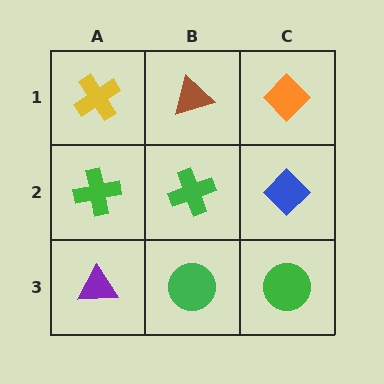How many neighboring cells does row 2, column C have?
3.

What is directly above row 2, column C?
An orange diamond.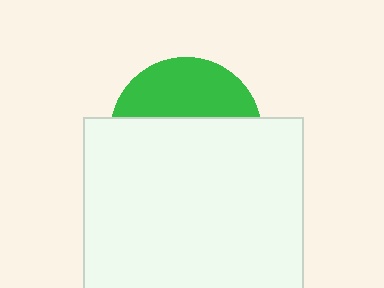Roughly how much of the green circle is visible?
A small part of it is visible (roughly 37%).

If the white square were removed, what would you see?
You would see the complete green circle.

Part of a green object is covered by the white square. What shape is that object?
It is a circle.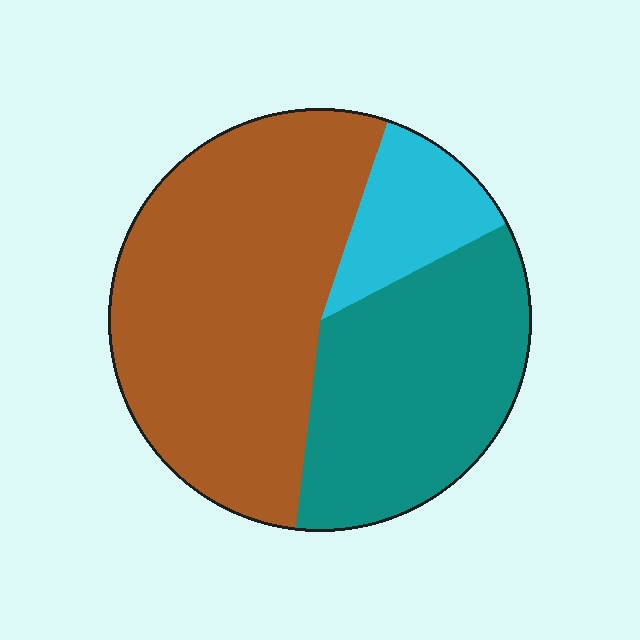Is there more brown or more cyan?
Brown.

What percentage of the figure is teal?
Teal takes up between a third and a half of the figure.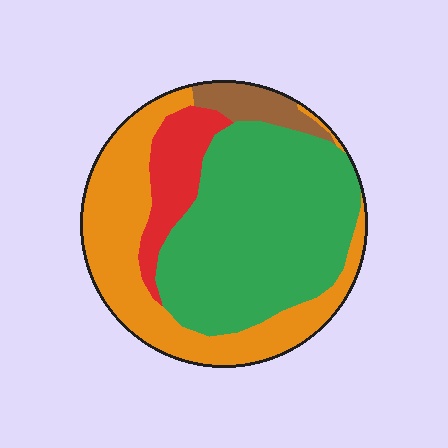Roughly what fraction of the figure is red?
Red takes up less than a quarter of the figure.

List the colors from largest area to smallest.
From largest to smallest: green, orange, red, brown.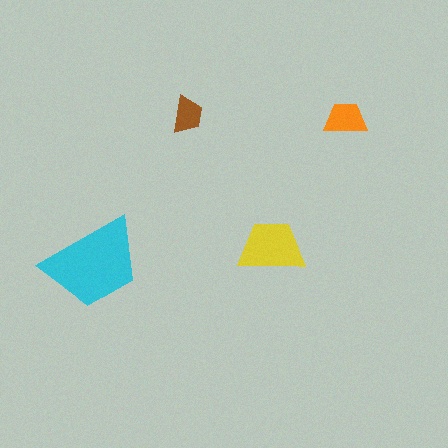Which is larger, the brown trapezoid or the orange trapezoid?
The orange one.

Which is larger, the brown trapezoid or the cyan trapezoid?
The cyan one.